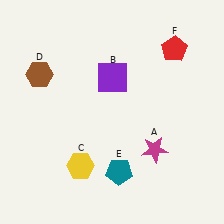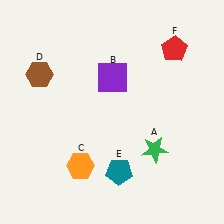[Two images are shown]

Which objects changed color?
A changed from magenta to green. C changed from yellow to orange.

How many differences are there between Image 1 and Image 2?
There are 2 differences between the two images.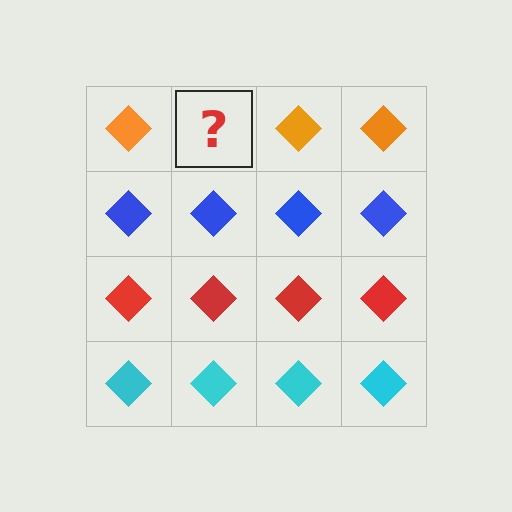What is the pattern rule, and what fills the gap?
The rule is that each row has a consistent color. The gap should be filled with an orange diamond.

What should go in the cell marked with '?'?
The missing cell should contain an orange diamond.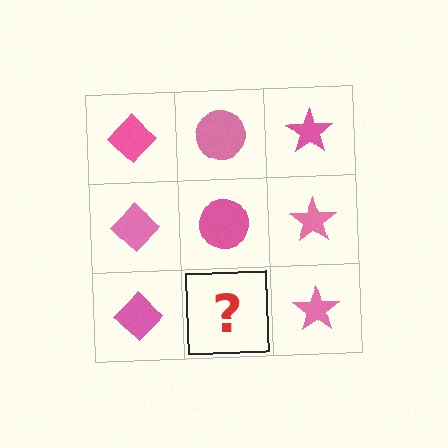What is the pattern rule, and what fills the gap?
The rule is that each column has a consistent shape. The gap should be filled with a pink circle.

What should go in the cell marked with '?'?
The missing cell should contain a pink circle.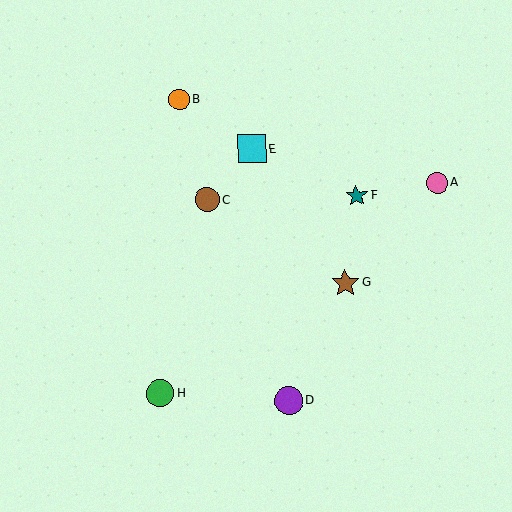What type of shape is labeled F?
Shape F is a teal star.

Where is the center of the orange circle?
The center of the orange circle is at (180, 99).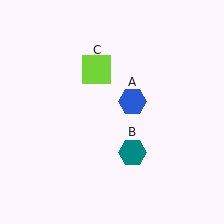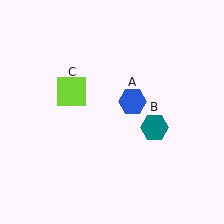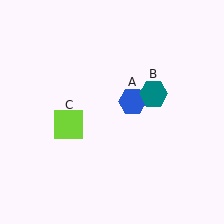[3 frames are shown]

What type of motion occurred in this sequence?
The teal hexagon (object B), lime square (object C) rotated counterclockwise around the center of the scene.